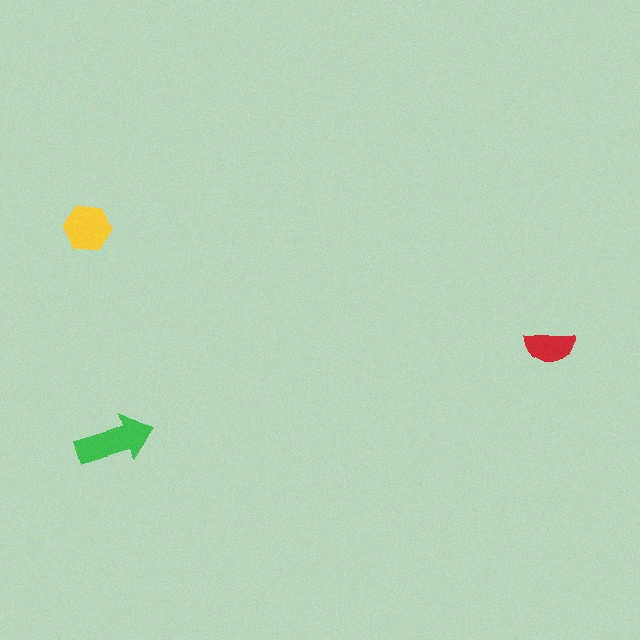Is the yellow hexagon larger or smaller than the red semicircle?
Larger.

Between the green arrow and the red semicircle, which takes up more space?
The green arrow.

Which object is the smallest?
The red semicircle.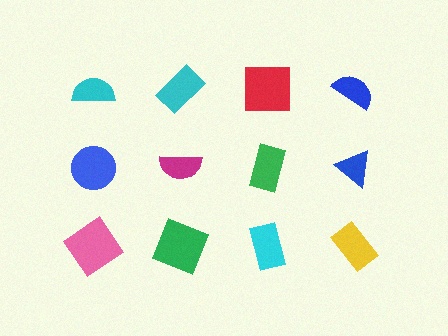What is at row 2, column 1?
A blue circle.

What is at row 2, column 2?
A magenta semicircle.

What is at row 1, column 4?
A blue semicircle.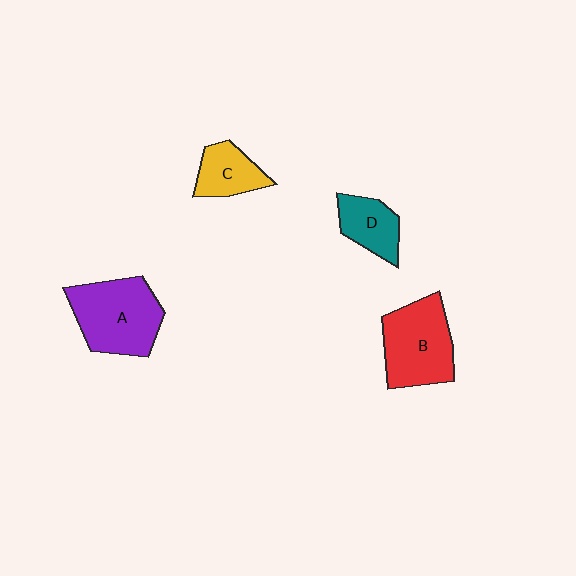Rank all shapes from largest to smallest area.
From largest to smallest: A (purple), B (red), D (teal), C (yellow).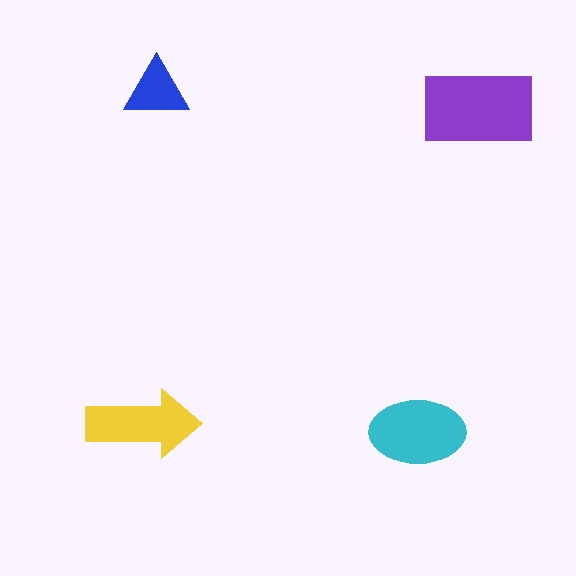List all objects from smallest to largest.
The blue triangle, the yellow arrow, the cyan ellipse, the purple rectangle.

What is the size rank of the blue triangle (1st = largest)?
4th.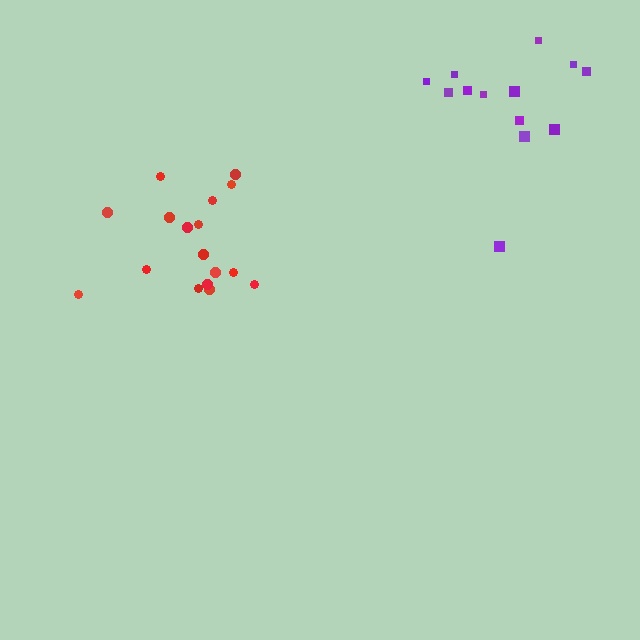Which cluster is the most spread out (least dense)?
Purple.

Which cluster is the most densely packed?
Red.